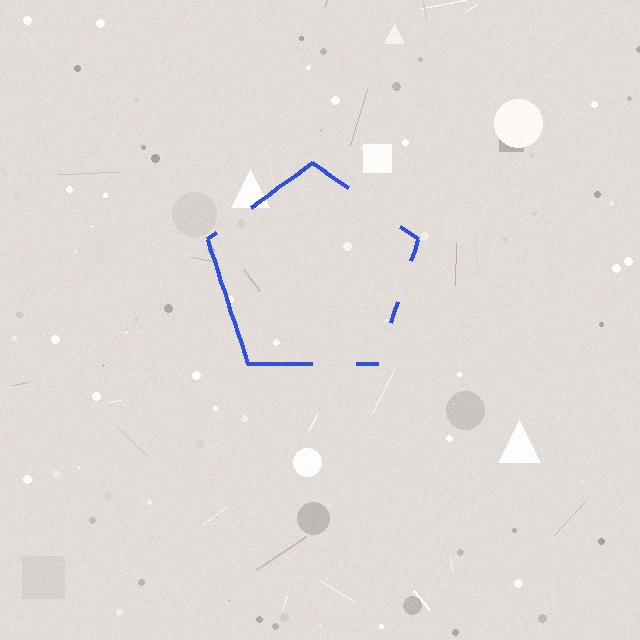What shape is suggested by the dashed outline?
The dashed outline suggests a pentagon.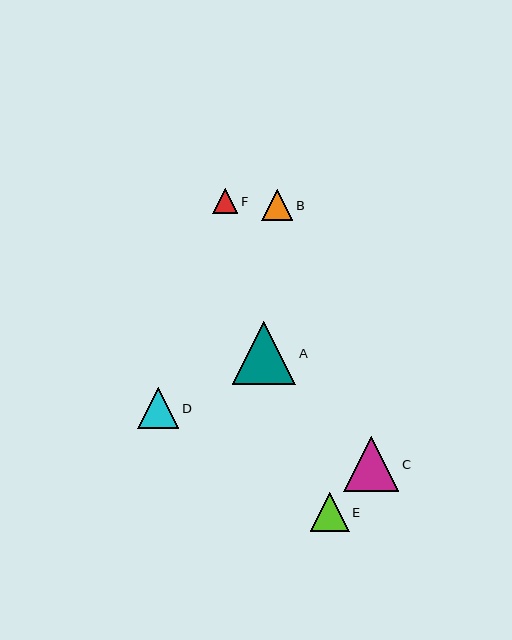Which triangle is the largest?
Triangle A is the largest with a size of approximately 64 pixels.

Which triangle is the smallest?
Triangle F is the smallest with a size of approximately 25 pixels.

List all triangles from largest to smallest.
From largest to smallest: A, C, D, E, B, F.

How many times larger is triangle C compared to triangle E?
Triangle C is approximately 1.4 times the size of triangle E.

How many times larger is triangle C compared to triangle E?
Triangle C is approximately 1.4 times the size of triangle E.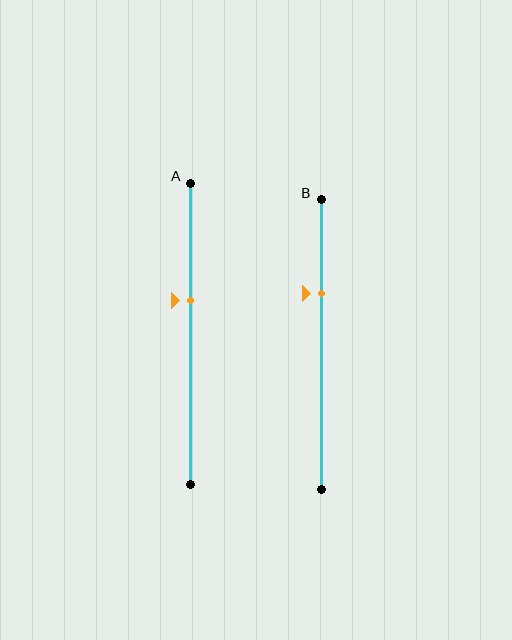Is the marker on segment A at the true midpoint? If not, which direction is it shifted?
No, the marker on segment A is shifted upward by about 11% of the segment length.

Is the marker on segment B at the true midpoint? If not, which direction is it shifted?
No, the marker on segment B is shifted upward by about 18% of the segment length.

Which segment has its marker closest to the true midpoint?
Segment A has its marker closest to the true midpoint.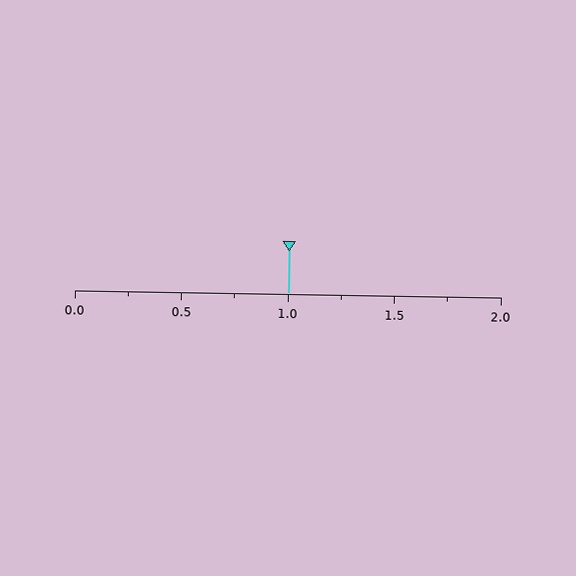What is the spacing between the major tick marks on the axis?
The major ticks are spaced 0.5 apart.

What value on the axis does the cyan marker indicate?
The marker indicates approximately 1.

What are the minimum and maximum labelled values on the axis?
The axis runs from 0.0 to 2.0.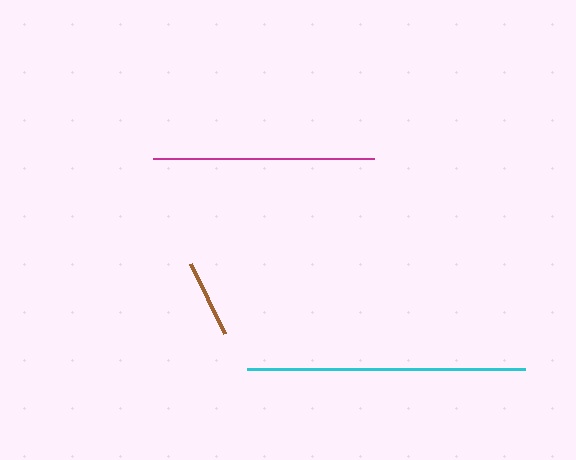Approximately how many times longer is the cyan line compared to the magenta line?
The cyan line is approximately 1.3 times the length of the magenta line.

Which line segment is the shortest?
The brown line is the shortest at approximately 77 pixels.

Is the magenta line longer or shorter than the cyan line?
The cyan line is longer than the magenta line.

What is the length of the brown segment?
The brown segment is approximately 77 pixels long.